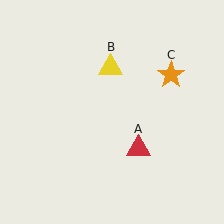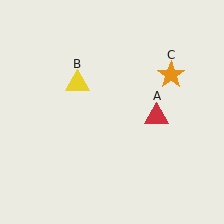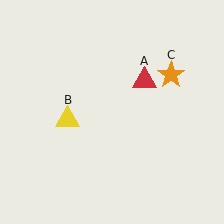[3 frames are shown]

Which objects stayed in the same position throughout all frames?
Orange star (object C) remained stationary.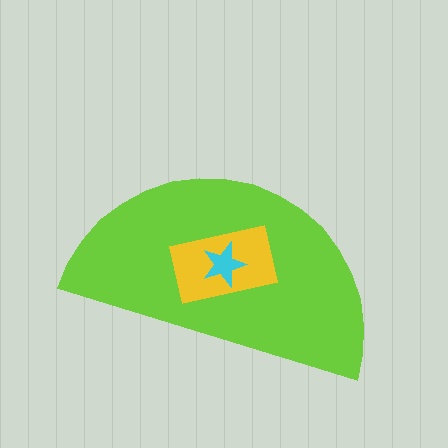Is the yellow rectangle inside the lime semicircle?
Yes.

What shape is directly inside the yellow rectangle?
The cyan star.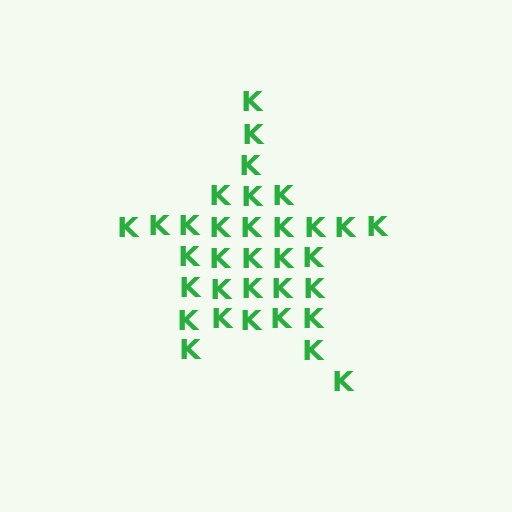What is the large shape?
The large shape is a star.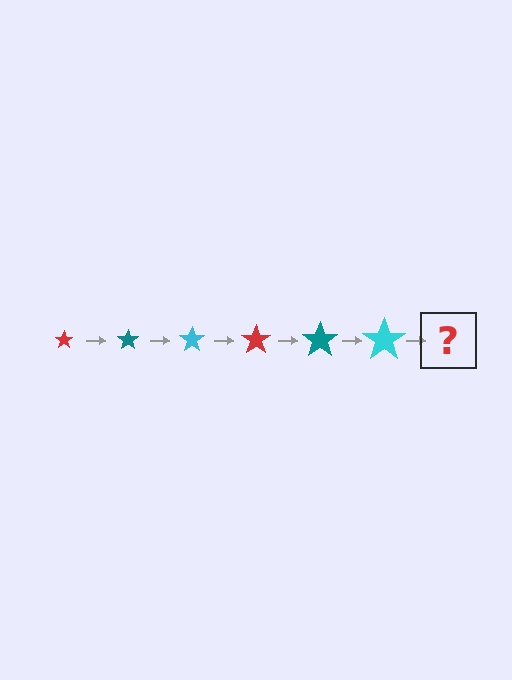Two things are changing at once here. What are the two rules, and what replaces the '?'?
The two rules are that the star grows larger each step and the color cycles through red, teal, and cyan. The '?' should be a red star, larger than the previous one.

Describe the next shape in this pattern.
It should be a red star, larger than the previous one.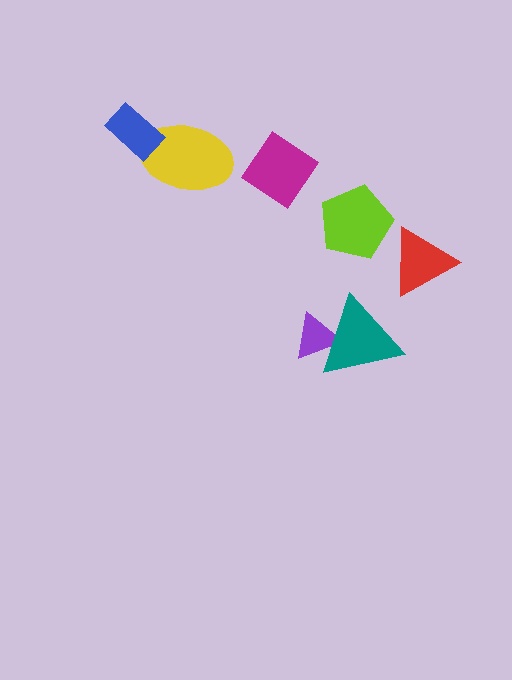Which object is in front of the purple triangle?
The teal triangle is in front of the purple triangle.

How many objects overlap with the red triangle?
0 objects overlap with the red triangle.